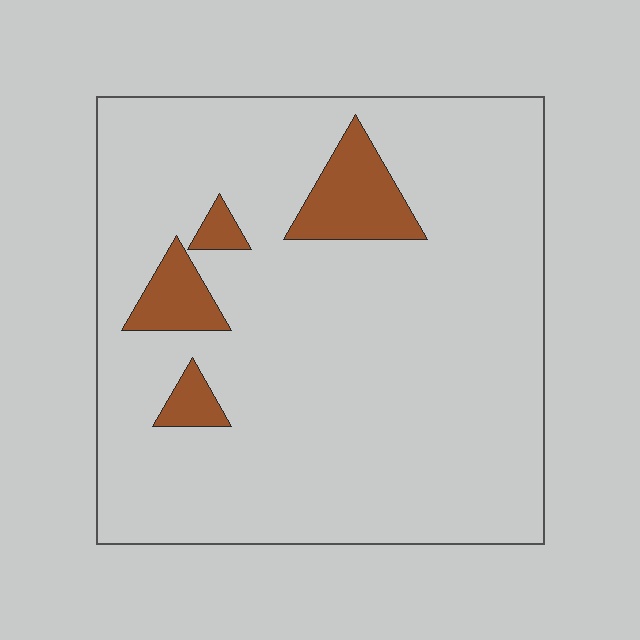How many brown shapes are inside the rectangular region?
4.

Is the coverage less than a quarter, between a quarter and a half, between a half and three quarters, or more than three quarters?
Less than a quarter.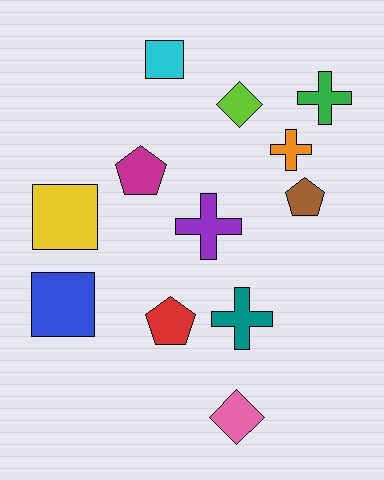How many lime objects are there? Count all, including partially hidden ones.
There is 1 lime object.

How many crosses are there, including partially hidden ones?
There are 4 crosses.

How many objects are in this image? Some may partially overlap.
There are 12 objects.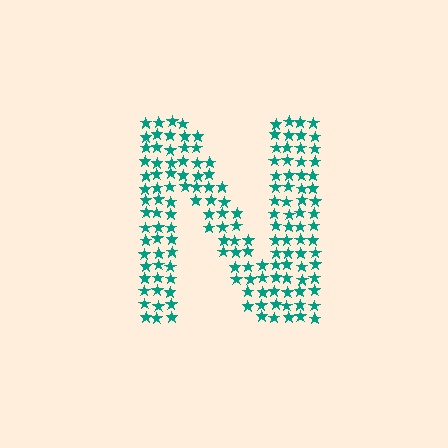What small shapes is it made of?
It is made of small stars.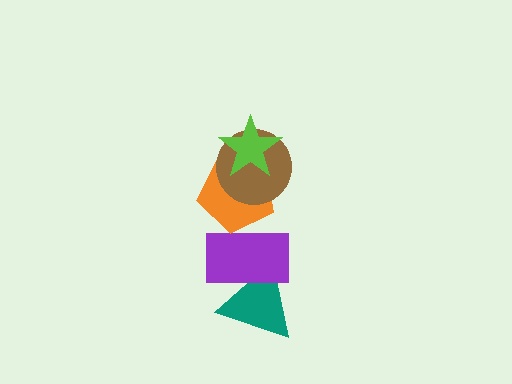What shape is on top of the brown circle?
The lime star is on top of the brown circle.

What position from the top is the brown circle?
The brown circle is 2nd from the top.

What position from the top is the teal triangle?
The teal triangle is 5th from the top.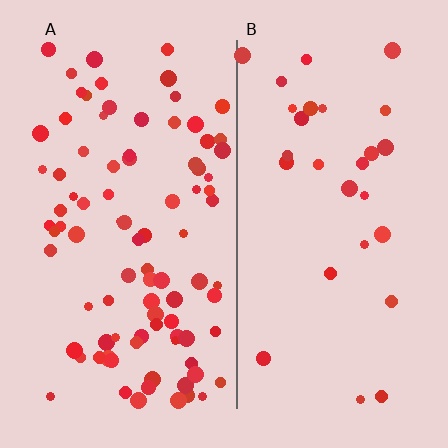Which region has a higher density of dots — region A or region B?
A (the left).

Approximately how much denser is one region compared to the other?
Approximately 3.1× — region A over region B.